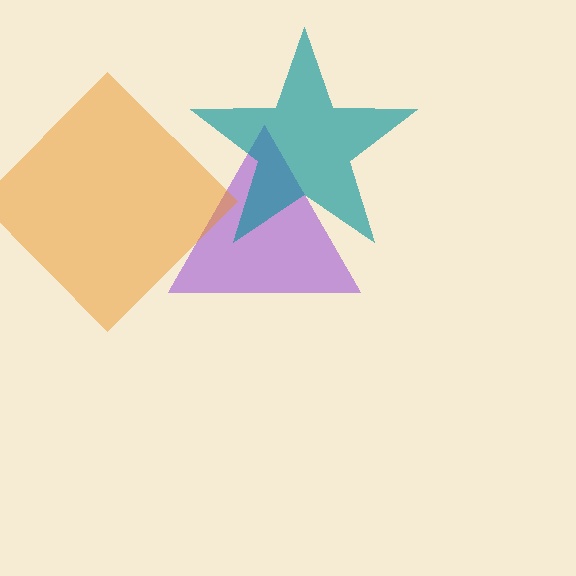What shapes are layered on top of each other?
The layered shapes are: a purple triangle, a teal star, an orange diamond.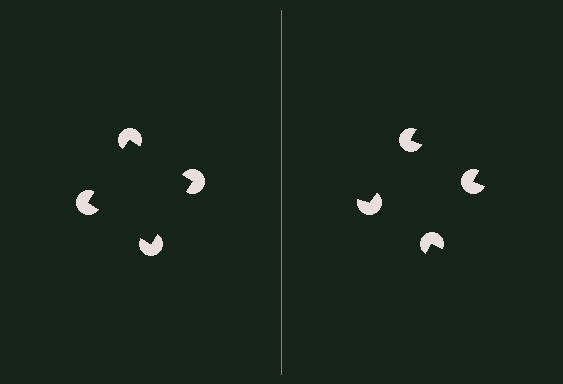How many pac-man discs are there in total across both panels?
8 — 4 on each side.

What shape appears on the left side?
An illusory square.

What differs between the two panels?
The pac-man discs are positioned identically on both sides; only the wedge orientations differ. On the left they align to a square; on the right they are misaligned.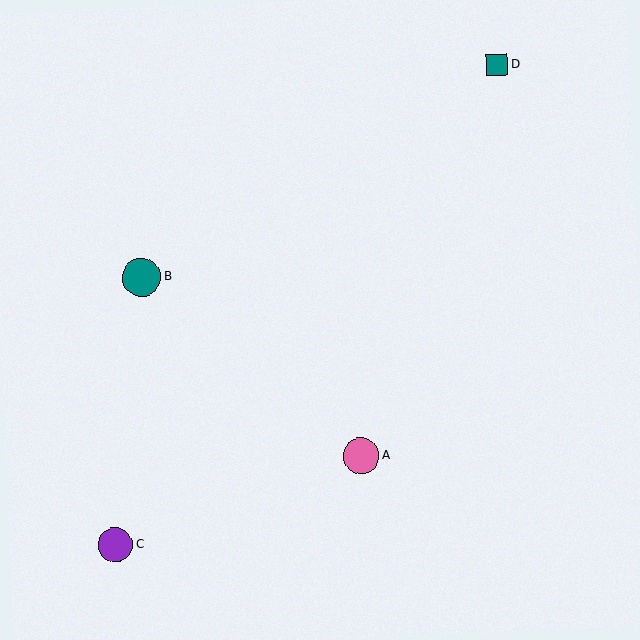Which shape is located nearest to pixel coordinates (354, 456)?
The pink circle (labeled A) at (361, 456) is nearest to that location.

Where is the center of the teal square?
The center of the teal square is at (497, 65).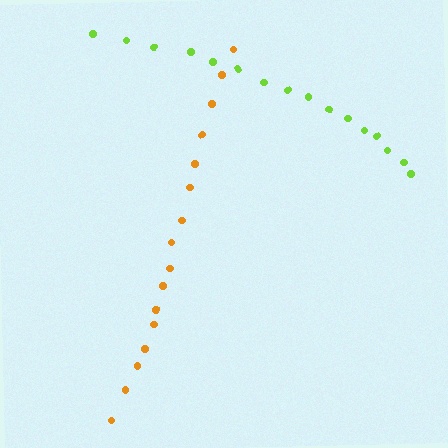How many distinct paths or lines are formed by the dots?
There are 2 distinct paths.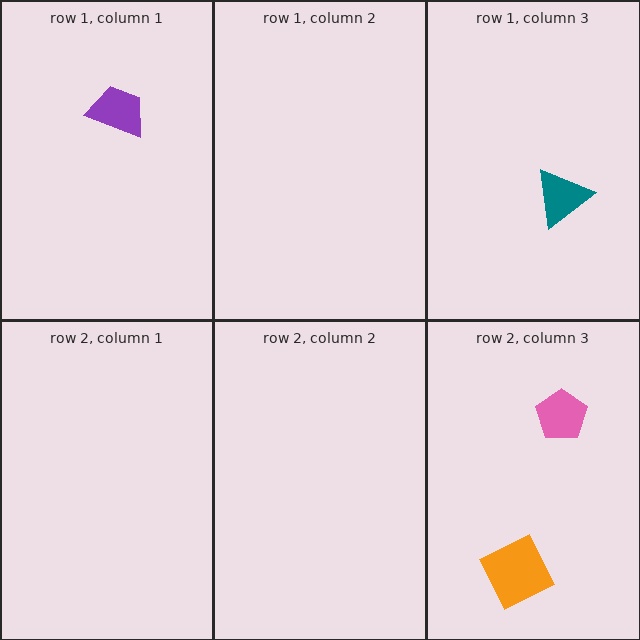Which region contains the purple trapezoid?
The row 1, column 1 region.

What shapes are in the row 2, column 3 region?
The pink pentagon, the orange square.